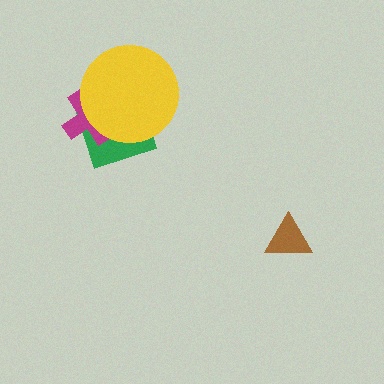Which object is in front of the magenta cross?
The yellow circle is in front of the magenta cross.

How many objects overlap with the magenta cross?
2 objects overlap with the magenta cross.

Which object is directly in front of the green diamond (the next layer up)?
The magenta cross is directly in front of the green diamond.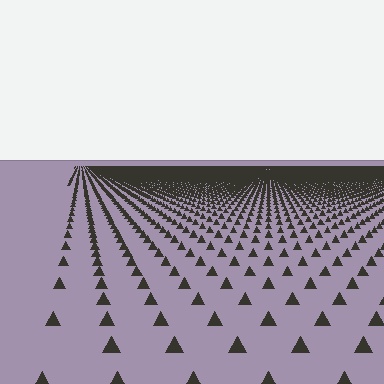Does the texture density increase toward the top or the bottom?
Density increases toward the top.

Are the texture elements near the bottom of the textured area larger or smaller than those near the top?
Larger. Near the bottom, elements are closer to the viewer and appear at a bigger on-screen size.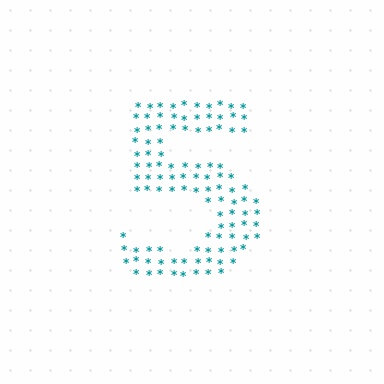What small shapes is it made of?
It is made of small asterisks.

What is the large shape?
The large shape is the digit 5.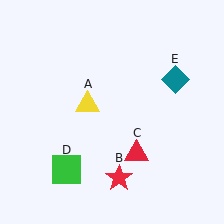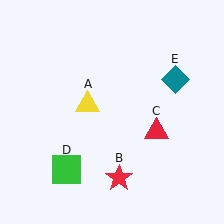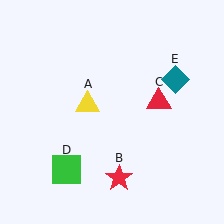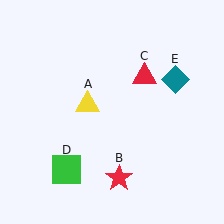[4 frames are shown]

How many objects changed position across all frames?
1 object changed position: red triangle (object C).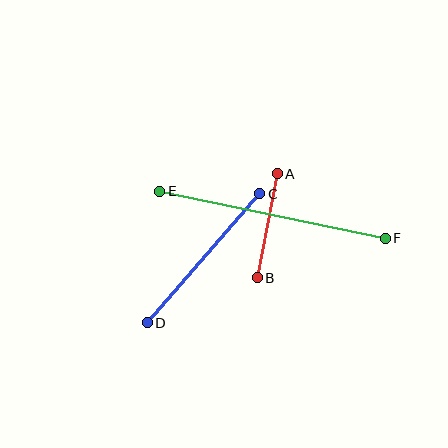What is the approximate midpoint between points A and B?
The midpoint is at approximately (267, 226) pixels.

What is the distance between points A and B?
The distance is approximately 106 pixels.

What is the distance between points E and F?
The distance is approximately 231 pixels.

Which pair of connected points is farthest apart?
Points E and F are farthest apart.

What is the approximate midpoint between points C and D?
The midpoint is at approximately (204, 258) pixels.